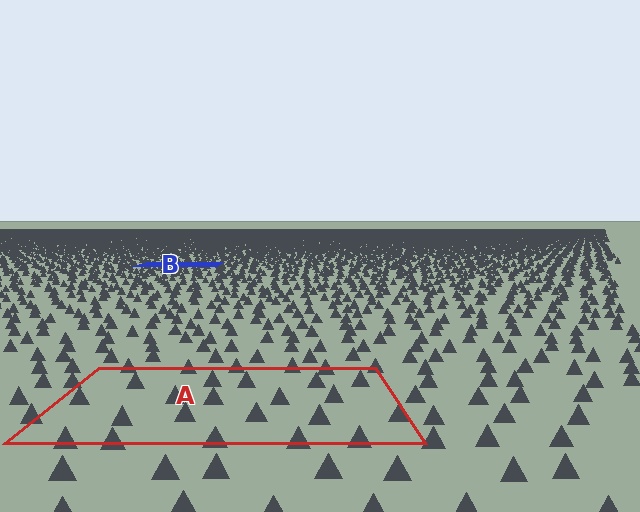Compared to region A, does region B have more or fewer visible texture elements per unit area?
Region B has more texture elements per unit area — they are packed more densely because it is farther away.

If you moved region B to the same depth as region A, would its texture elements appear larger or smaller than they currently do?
They would appear larger. At a closer depth, the same texture elements are projected at a bigger on-screen size.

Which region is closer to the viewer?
Region A is closer. The texture elements there are larger and more spread out.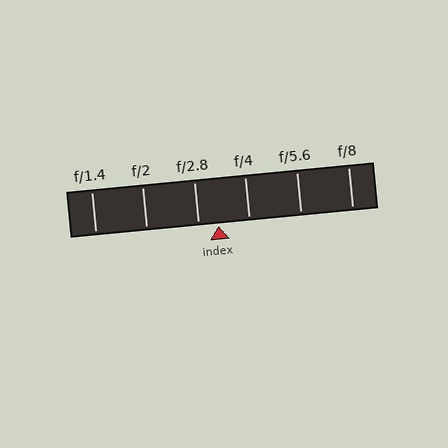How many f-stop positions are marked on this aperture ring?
There are 6 f-stop positions marked.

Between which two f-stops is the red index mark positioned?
The index mark is between f/2.8 and f/4.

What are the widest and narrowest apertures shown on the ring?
The widest aperture shown is f/1.4 and the narrowest is f/8.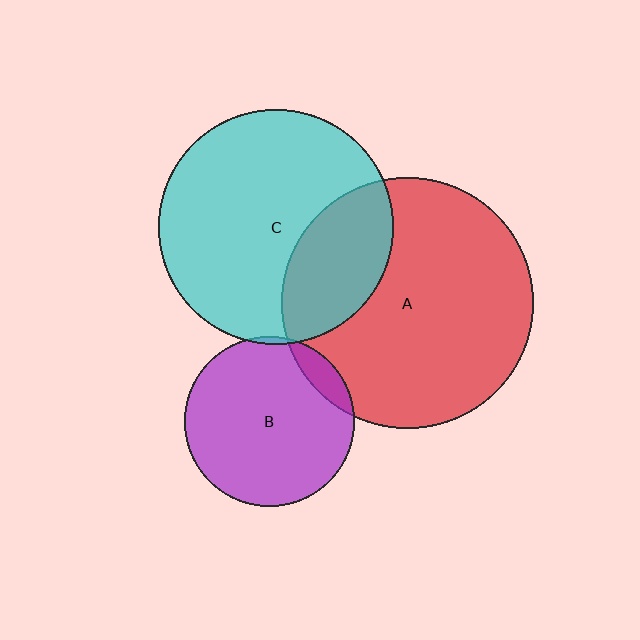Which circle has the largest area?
Circle A (red).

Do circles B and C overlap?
Yes.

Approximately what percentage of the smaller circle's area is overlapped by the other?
Approximately 5%.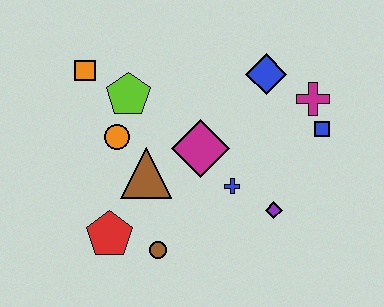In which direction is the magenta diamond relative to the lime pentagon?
The magenta diamond is to the right of the lime pentagon.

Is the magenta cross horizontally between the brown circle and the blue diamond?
No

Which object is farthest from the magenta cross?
The red pentagon is farthest from the magenta cross.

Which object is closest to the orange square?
The lime pentagon is closest to the orange square.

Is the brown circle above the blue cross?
No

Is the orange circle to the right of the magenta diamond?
No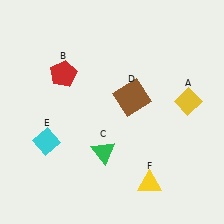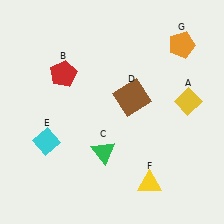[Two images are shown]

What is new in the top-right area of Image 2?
An orange pentagon (G) was added in the top-right area of Image 2.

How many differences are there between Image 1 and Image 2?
There is 1 difference between the two images.